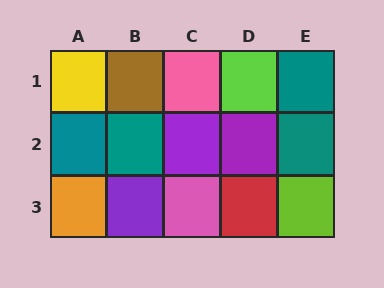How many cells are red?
1 cell is red.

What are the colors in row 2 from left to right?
Teal, teal, purple, purple, teal.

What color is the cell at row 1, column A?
Yellow.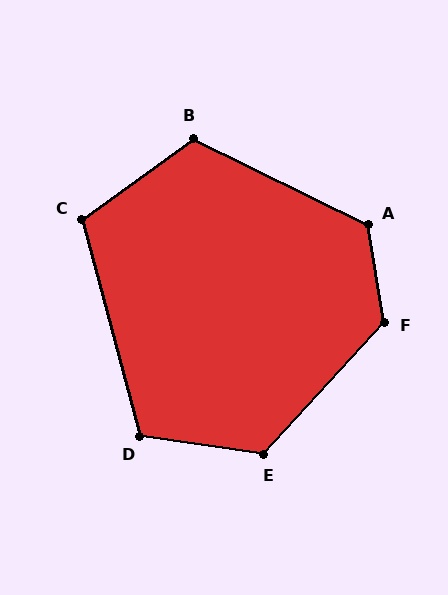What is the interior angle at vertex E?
Approximately 124 degrees (obtuse).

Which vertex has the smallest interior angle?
C, at approximately 111 degrees.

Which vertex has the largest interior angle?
F, at approximately 129 degrees.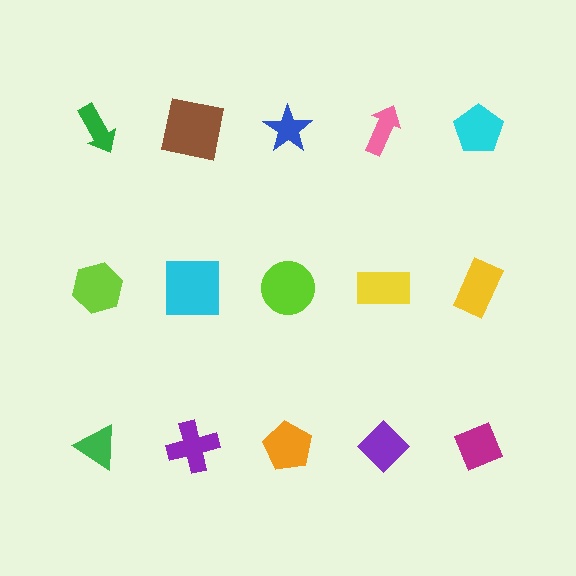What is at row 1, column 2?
A brown square.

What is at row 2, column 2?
A cyan square.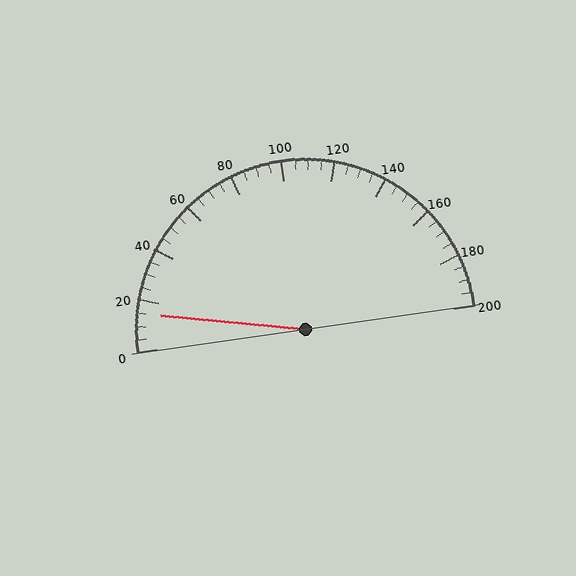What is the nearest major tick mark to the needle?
The nearest major tick mark is 20.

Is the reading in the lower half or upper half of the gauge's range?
The reading is in the lower half of the range (0 to 200).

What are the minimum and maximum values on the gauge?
The gauge ranges from 0 to 200.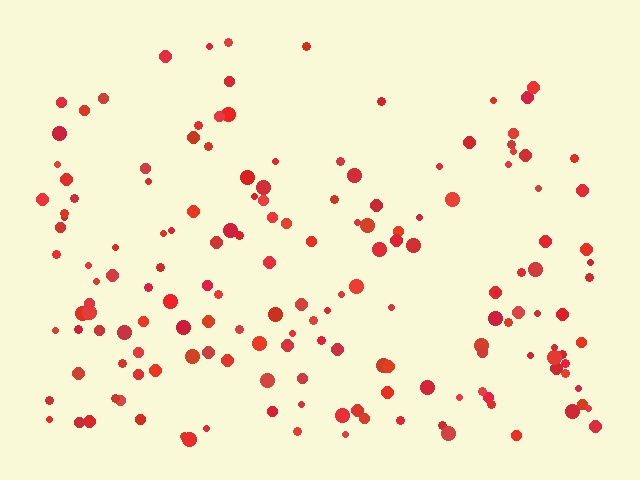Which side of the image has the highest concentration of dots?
The bottom.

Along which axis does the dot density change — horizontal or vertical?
Vertical.